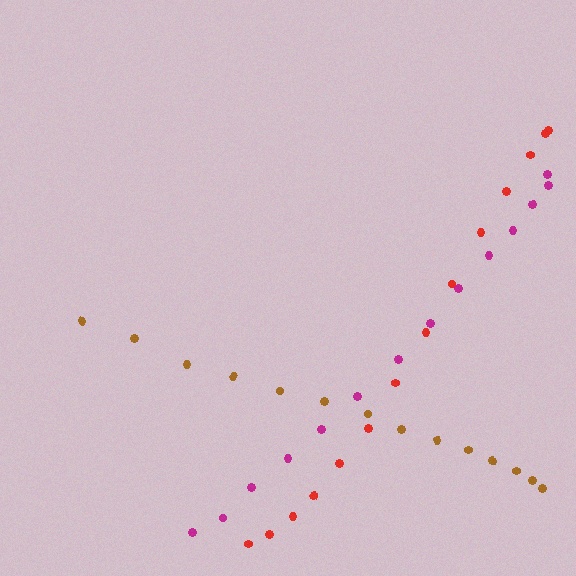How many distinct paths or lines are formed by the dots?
There are 3 distinct paths.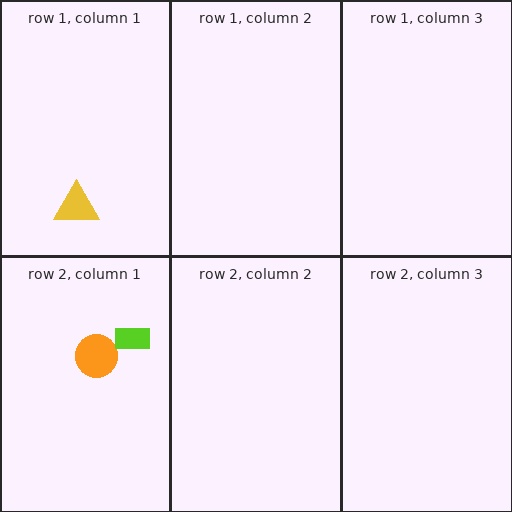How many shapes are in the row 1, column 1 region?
1.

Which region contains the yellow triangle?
The row 1, column 1 region.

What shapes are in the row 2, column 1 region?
The orange circle, the lime rectangle.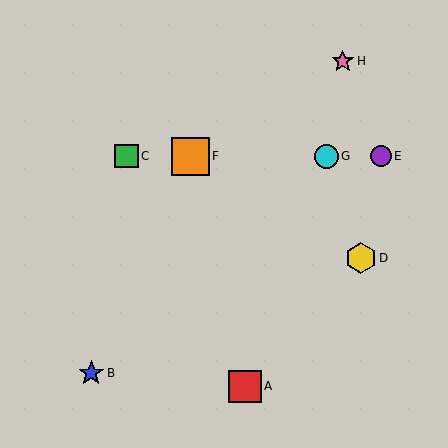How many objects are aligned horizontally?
4 objects (C, E, F, G) are aligned horizontally.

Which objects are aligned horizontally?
Objects C, E, F, G are aligned horizontally.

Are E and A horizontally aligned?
No, E is at y≈156 and A is at y≈386.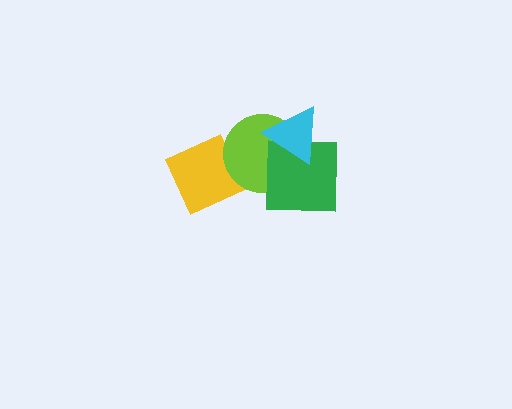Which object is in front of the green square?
The cyan triangle is in front of the green square.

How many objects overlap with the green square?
2 objects overlap with the green square.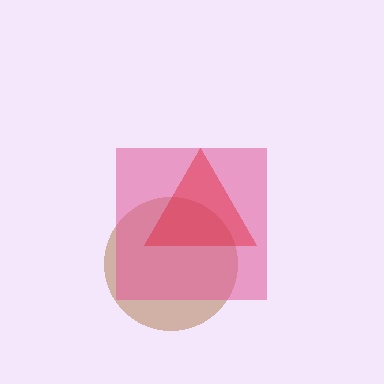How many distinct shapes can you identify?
There are 3 distinct shapes: a brown circle, a pink square, a red triangle.